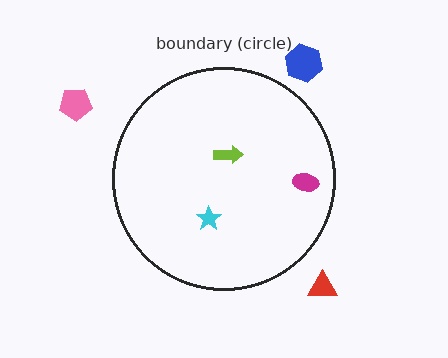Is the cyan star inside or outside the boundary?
Inside.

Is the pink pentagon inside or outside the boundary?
Outside.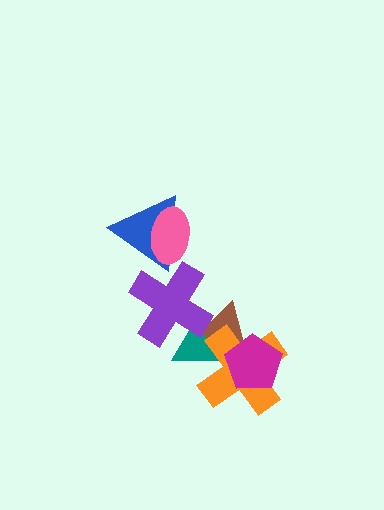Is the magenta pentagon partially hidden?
No, no other shape covers it.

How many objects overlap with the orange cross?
3 objects overlap with the orange cross.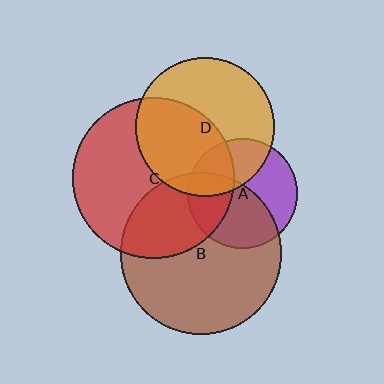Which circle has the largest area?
Circle C (red).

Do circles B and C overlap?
Yes.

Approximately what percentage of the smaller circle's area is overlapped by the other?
Approximately 35%.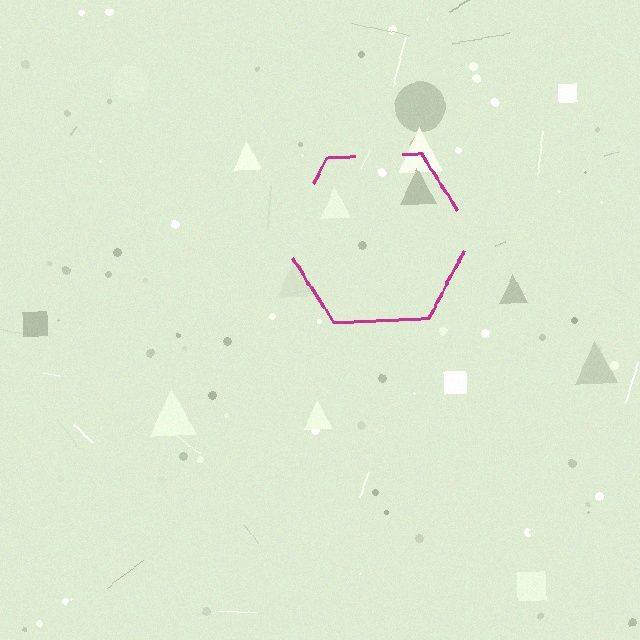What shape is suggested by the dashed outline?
The dashed outline suggests a hexagon.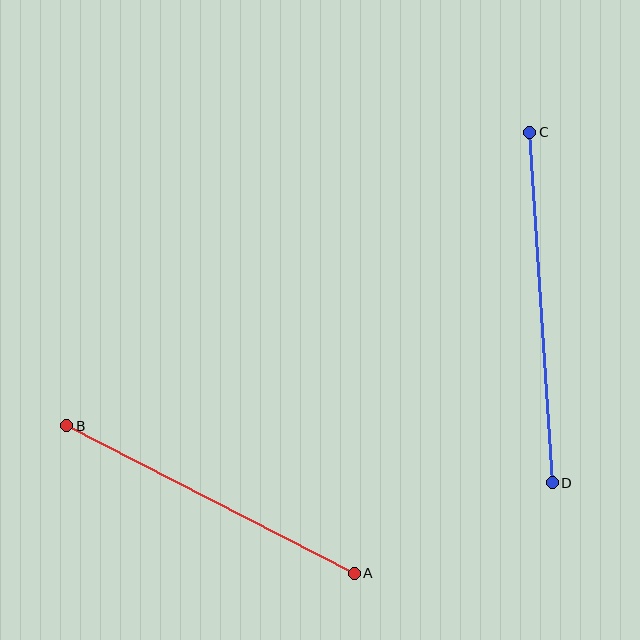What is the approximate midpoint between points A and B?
The midpoint is at approximately (210, 499) pixels.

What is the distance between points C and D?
The distance is approximately 351 pixels.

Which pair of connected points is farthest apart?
Points C and D are farthest apart.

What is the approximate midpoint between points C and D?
The midpoint is at approximately (541, 308) pixels.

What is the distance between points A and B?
The distance is approximately 323 pixels.